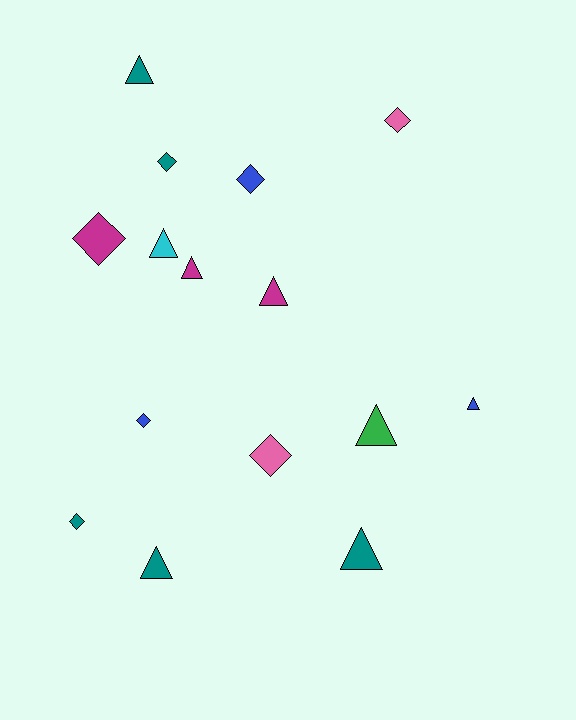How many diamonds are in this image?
There are 7 diamonds.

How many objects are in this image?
There are 15 objects.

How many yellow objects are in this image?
There are no yellow objects.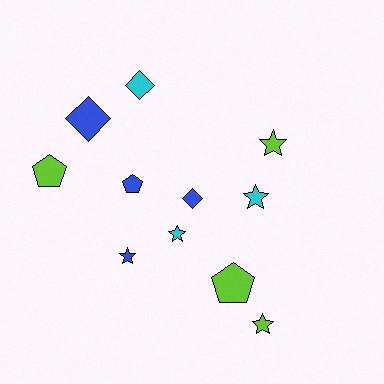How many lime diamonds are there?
There are no lime diamonds.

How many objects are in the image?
There are 11 objects.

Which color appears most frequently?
Blue, with 4 objects.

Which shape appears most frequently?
Star, with 5 objects.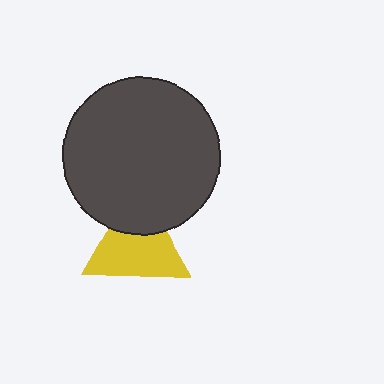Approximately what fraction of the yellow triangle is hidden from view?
Roughly 32% of the yellow triangle is hidden behind the dark gray circle.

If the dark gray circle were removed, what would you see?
You would see the complete yellow triangle.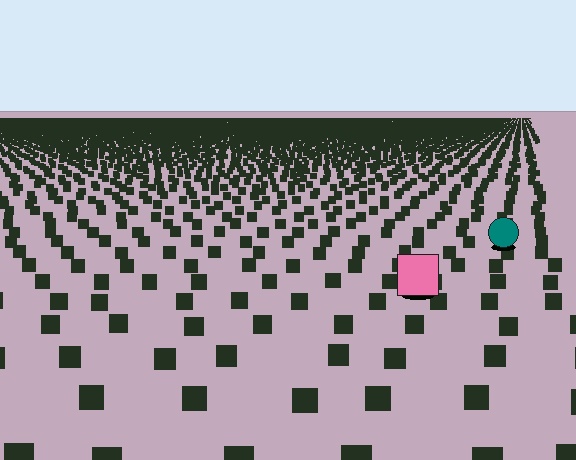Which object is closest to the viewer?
The pink square is closest. The texture marks near it are larger and more spread out.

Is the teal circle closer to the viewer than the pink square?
No. The pink square is closer — you can tell from the texture gradient: the ground texture is coarser near it.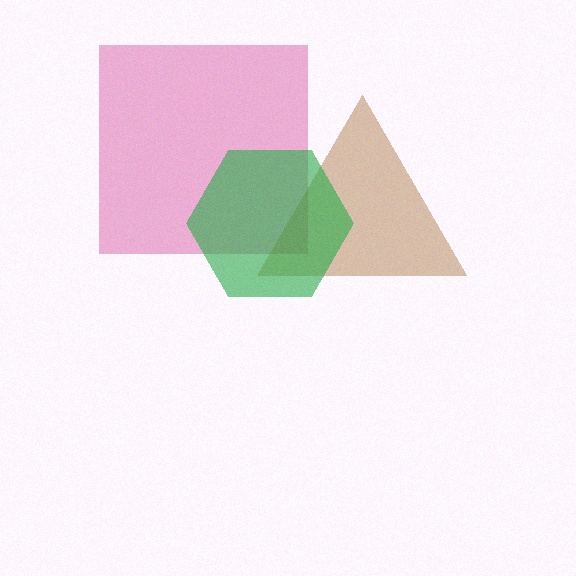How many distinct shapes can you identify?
There are 3 distinct shapes: a pink square, a brown triangle, a green hexagon.